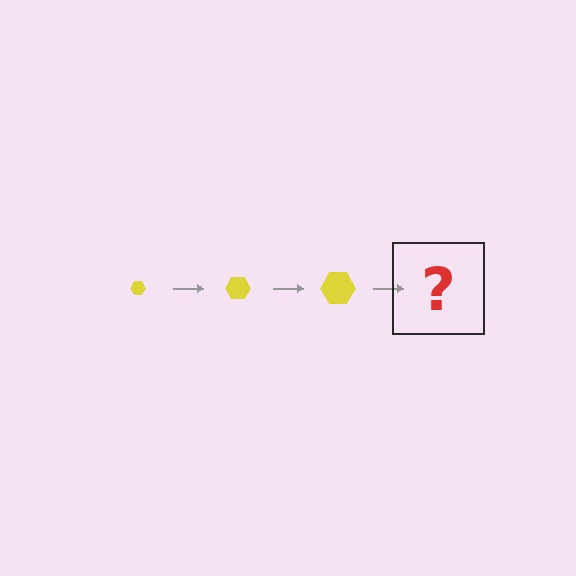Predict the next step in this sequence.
The next step is a yellow hexagon, larger than the previous one.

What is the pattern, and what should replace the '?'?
The pattern is that the hexagon gets progressively larger each step. The '?' should be a yellow hexagon, larger than the previous one.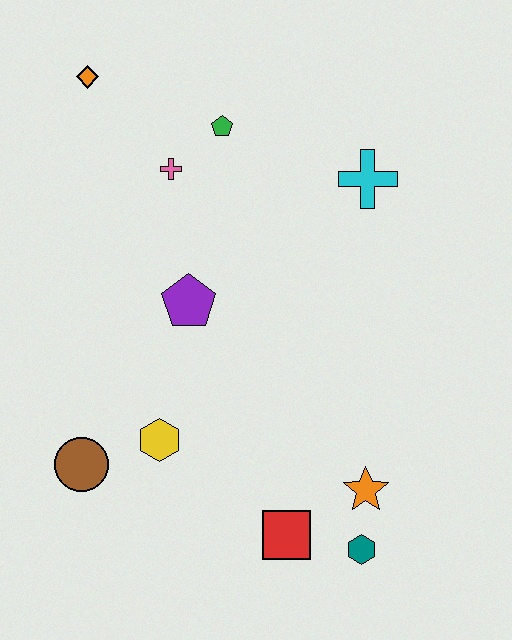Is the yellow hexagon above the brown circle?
Yes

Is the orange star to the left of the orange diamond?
No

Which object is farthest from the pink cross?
The teal hexagon is farthest from the pink cross.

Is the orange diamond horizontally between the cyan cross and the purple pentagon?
No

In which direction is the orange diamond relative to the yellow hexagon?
The orange diamond is above the yellow hexagon.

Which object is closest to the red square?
The teal hexagon is closest to the red square.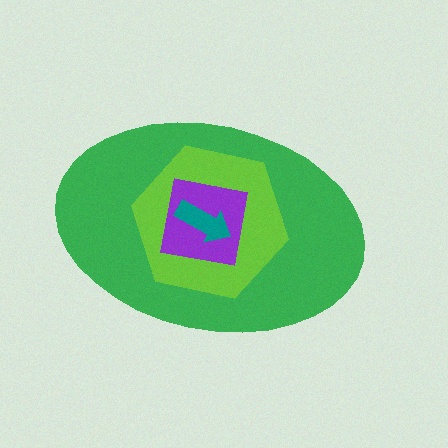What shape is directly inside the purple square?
The teal arrow.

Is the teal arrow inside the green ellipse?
Yes.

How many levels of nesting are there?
4.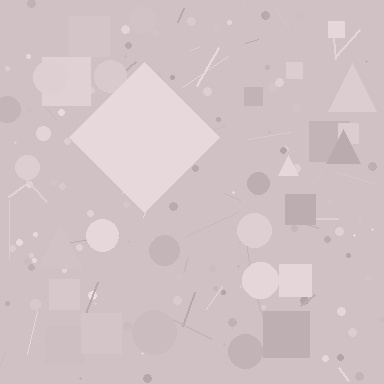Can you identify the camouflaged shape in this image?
The camouflaged shape is a diamond.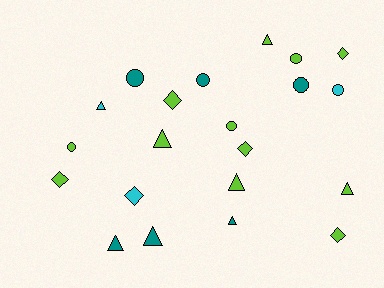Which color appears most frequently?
Lime, with 12 objects.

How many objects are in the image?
There are 21 objects.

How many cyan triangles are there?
There is 1 cyan triangle.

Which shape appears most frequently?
Triangle, with 8 objects.